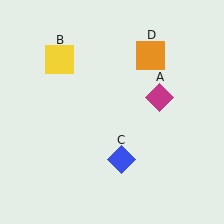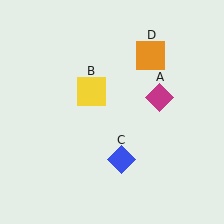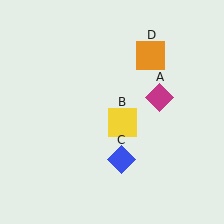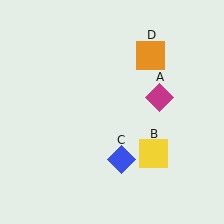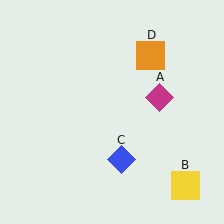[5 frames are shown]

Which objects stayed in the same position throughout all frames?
Magenta diamond (object A) and blue diamond (object C) and orange square (object D) remained stationary.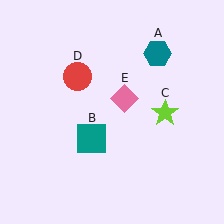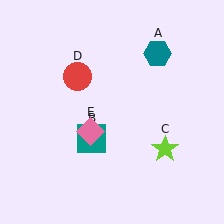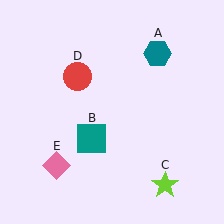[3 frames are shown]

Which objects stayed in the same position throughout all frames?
Teal hexagon (object A) and teal square (object B) and red circle (object D) remained stationary.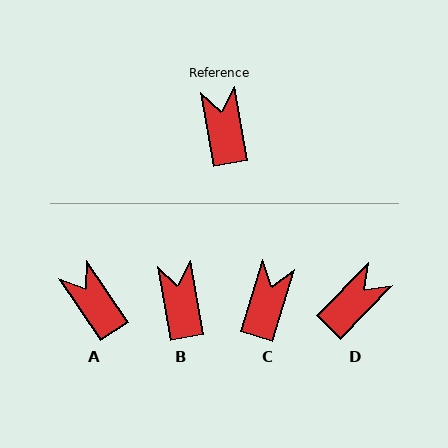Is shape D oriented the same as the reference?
No, it is off by about 54 degrees.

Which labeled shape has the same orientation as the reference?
B.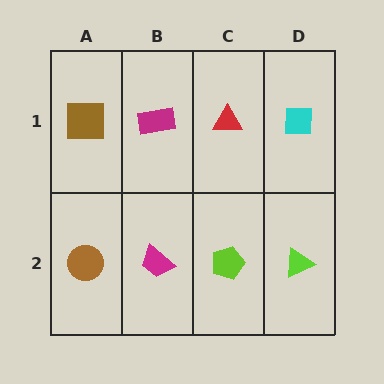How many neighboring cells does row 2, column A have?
2.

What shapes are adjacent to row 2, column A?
A brown square (row 1, column A), a magenta trapezoid (row 2, column B).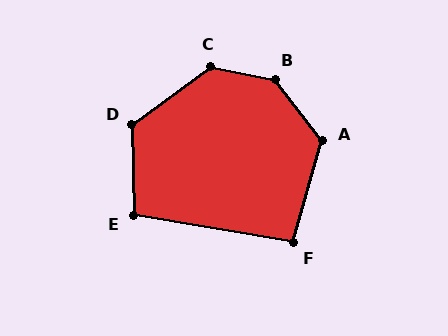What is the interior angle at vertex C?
Approximately 132 degrees (obtuse).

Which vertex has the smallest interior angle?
F, at approximately 96 degrees.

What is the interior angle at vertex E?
Approximately 101 degrees (obtuse).